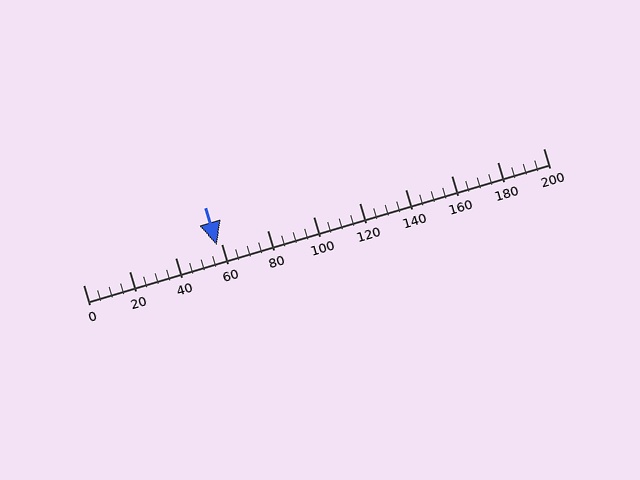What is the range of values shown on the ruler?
The ruler shows values from 0 to 200.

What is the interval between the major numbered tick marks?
The major tick marks are spaced 20 units apart.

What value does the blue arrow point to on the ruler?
The blue arrow points to approximately 58.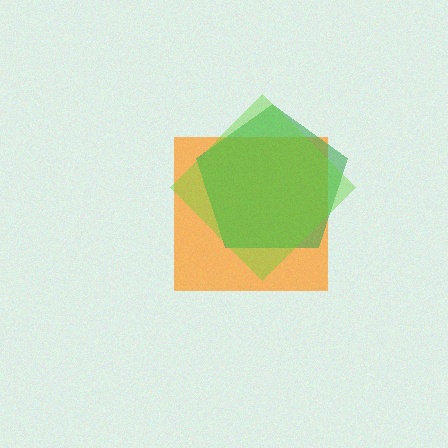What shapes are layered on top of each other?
The layered shapes are: an orange square, a green pentagon, a lime diamond.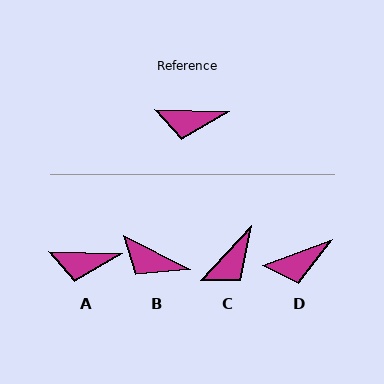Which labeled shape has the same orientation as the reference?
A.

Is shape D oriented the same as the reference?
No, it is off by about 21 degrees.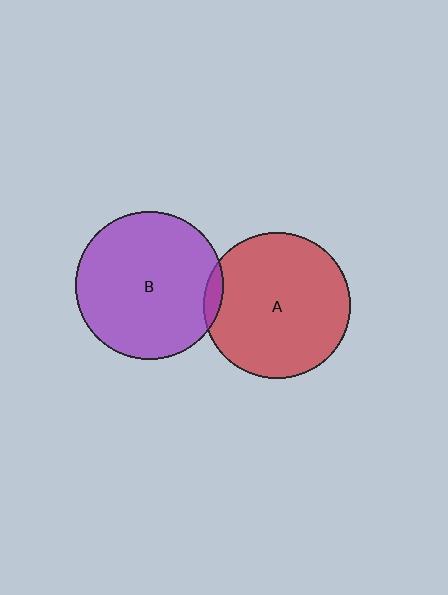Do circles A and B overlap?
Yes.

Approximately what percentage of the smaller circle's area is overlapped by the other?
Approximately 5%.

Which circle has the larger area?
Circle B (purple).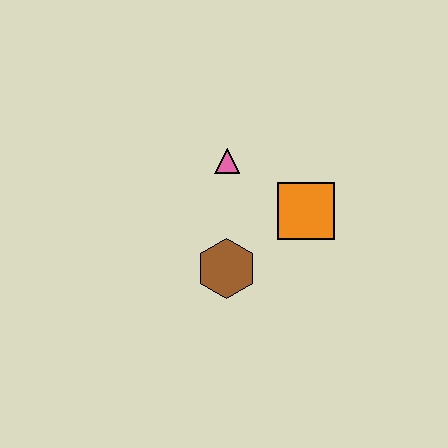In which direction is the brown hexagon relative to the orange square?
The brown hexagon is to the left of the orange square.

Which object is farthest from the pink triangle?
The brown hexagon is farthest from the pink triangle.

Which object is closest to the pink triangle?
The orange square is closest to the pink triangle.